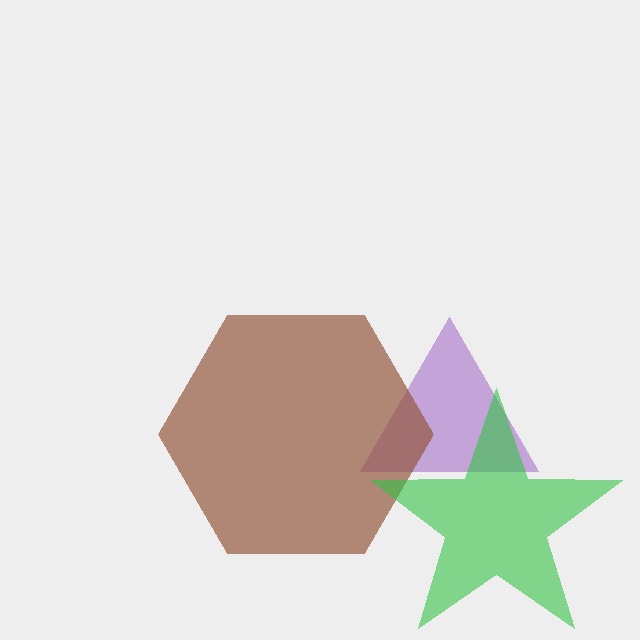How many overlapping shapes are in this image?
There are 3 overlapping shapes in the image.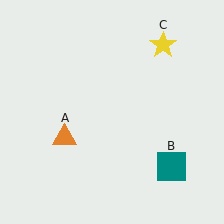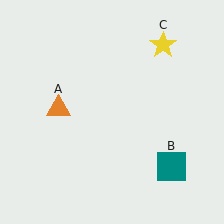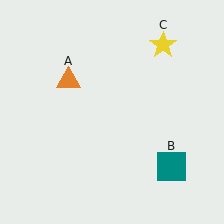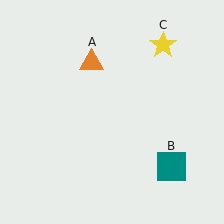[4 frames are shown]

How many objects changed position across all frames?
1 object changed position: orange triangle (object A).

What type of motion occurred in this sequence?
The orange triangle (object A) rotated clockwise around the center of the scene.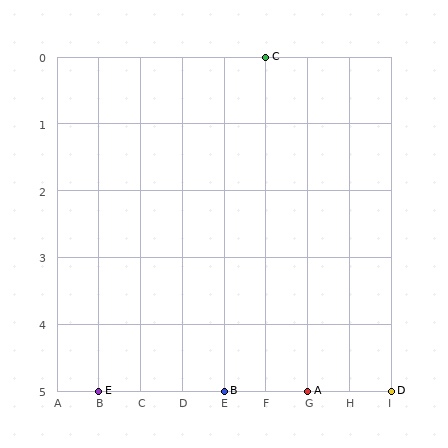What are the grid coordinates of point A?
Point A is at grid coordinates (G, 5).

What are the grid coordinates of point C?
Point C is at grid coordinates (F, 0).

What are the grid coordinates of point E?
Point E is at grid coordinates (B, 5).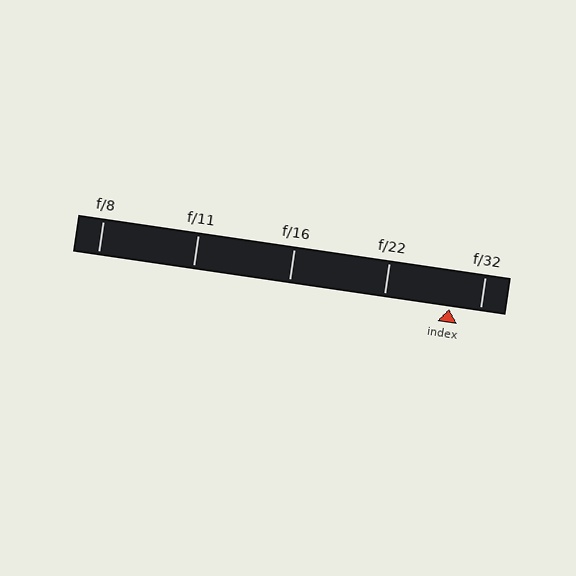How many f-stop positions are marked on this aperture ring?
There are 5 f-stop positions marked.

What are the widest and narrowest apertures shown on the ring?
The widest aperture shown is f/8 and the narrowest is f/32.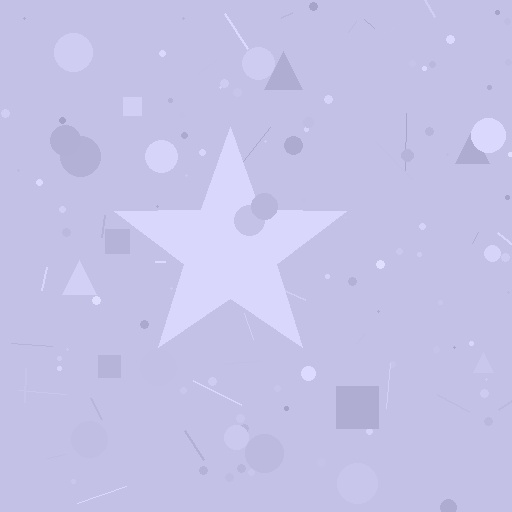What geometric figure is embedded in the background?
A star is embedded in the background.